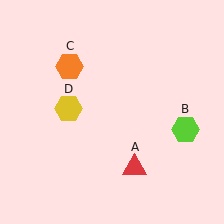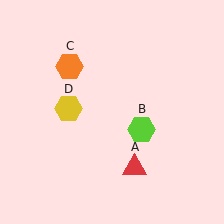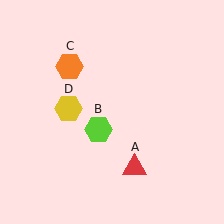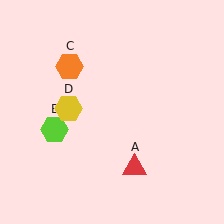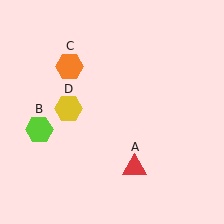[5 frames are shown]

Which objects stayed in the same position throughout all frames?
Red triangle (object A) and orange hexagon (object C) and yellow hexagon (object D) remained stationary.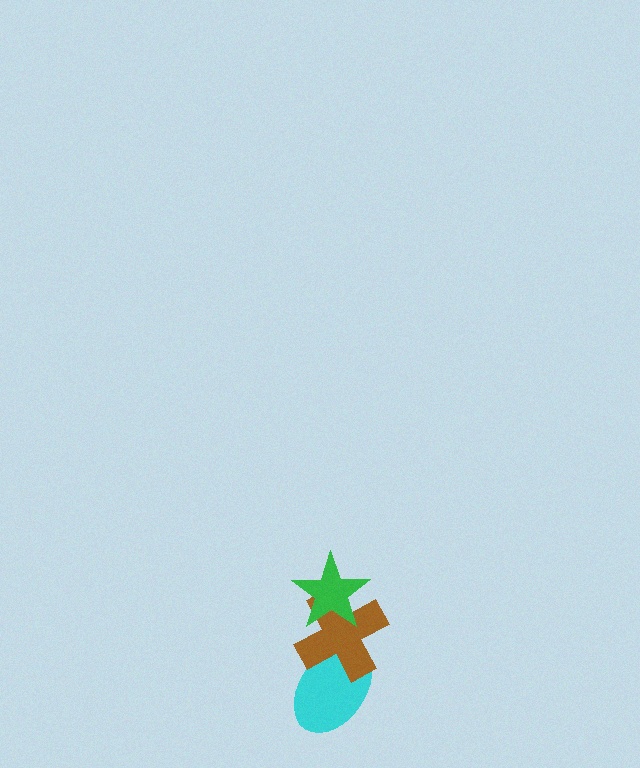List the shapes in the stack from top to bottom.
From top to bottom: the green star, the brown cross, the cyan ellipse.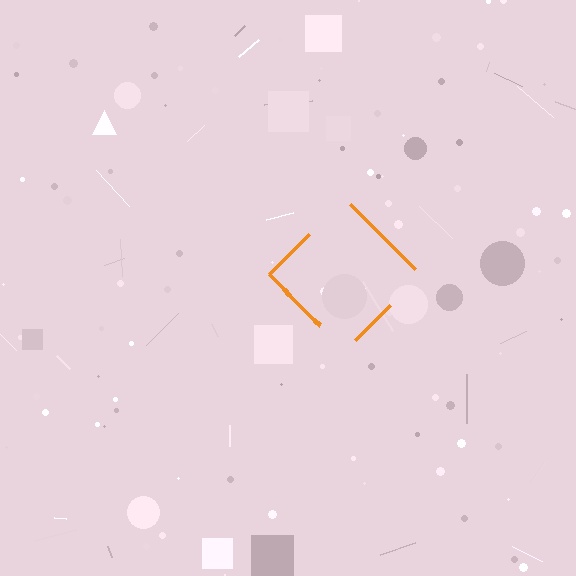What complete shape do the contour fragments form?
The contour fragments form a diamond.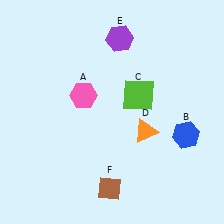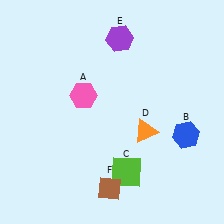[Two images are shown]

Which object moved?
The lime square (C) moved down.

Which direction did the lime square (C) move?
The lime square (C) moved down.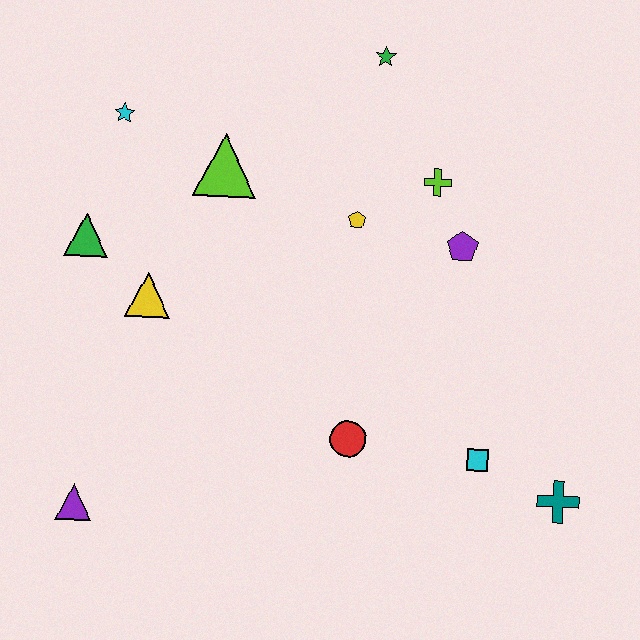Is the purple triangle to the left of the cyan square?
Yes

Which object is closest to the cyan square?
The teal cross is closest to the cyan square.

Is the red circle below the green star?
Yes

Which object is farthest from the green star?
The purple triangle is farthest from the green star.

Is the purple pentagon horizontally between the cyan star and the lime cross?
No